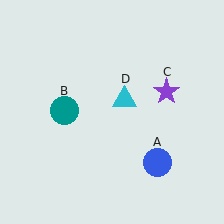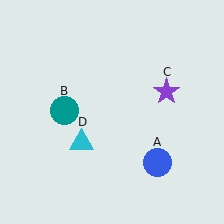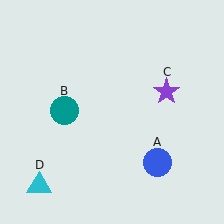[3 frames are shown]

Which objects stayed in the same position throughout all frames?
Blue circle (object A) and teal circle (object B) and purple star (object C) remained stationary.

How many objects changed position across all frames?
1 object changed position: cyan triangle (object D).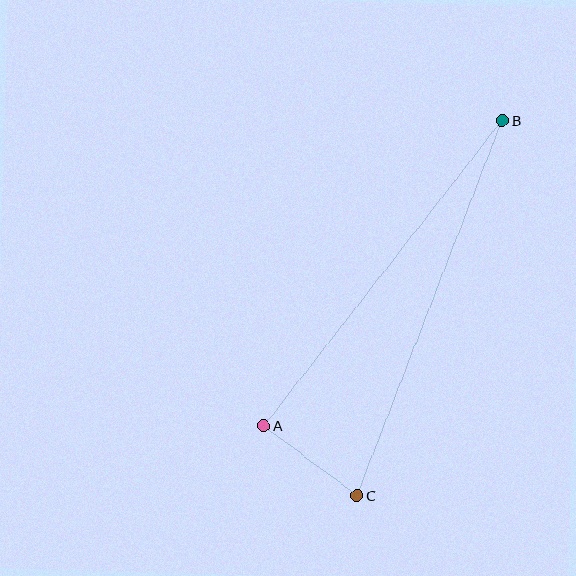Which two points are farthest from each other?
Points B and C are farthest from each other.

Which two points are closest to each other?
Points A and C are closest to each other.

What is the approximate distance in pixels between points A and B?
The distance between A and B is approximately 387 pixels.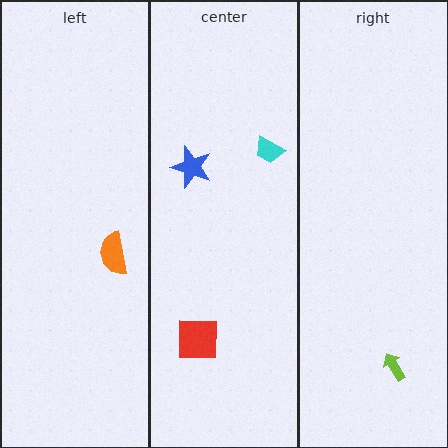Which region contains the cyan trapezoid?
The center region.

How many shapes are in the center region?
3.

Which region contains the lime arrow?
The right region.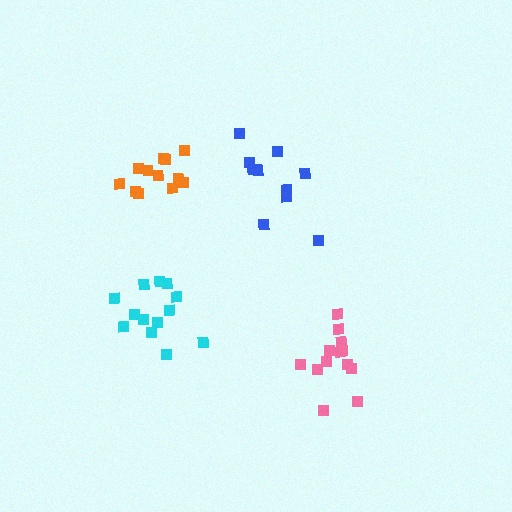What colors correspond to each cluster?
The clusters are colored: cyan, blue, pink, orange.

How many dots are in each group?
Group 1: 13 dots, Group 2: 11 dots, Group 3: 13 dots, Group 4: 12 dots (49 total).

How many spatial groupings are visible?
There are 4 spatial groupings.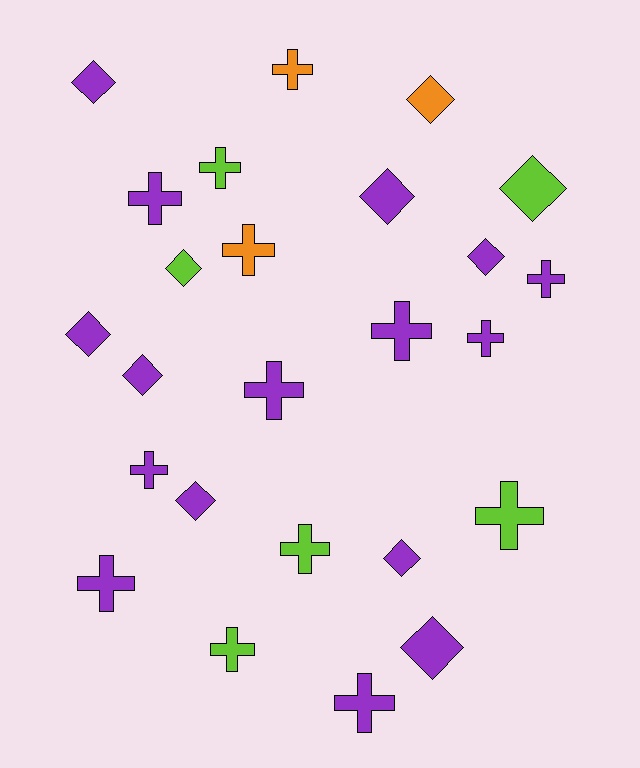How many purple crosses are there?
There are 8 purple crosses.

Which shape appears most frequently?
Cross, with 14 objects.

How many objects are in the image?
There are 25 objects.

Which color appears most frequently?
Purple, with 16 objects.